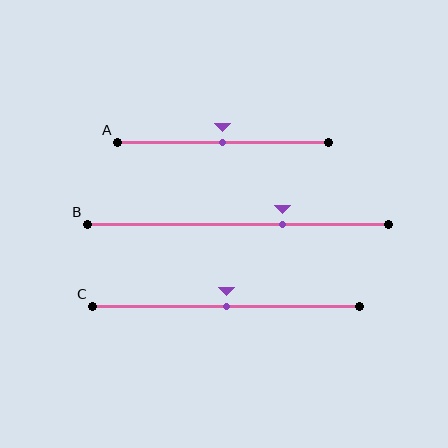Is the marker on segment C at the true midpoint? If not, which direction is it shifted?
Yes, the marker on segment C is at the true midpoint.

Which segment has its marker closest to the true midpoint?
Segment A has its marker closest to the true midpoint.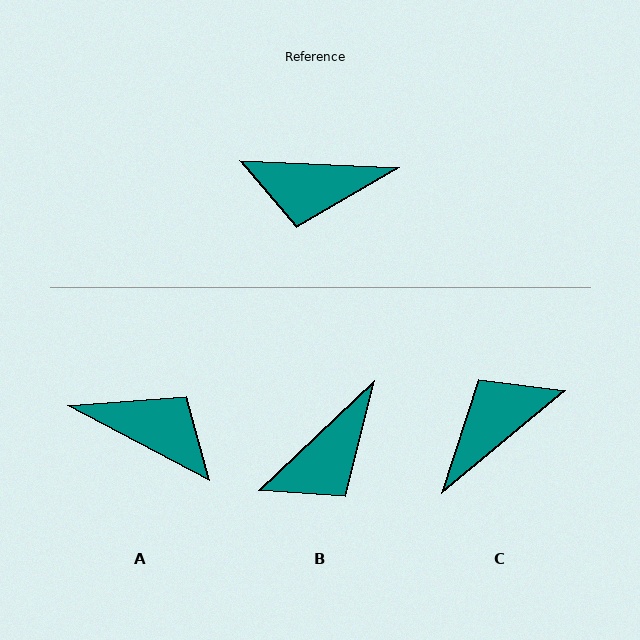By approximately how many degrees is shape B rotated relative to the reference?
Approximately 46 degrees counter-clockwise.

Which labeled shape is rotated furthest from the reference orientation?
A, about 154 degrees away.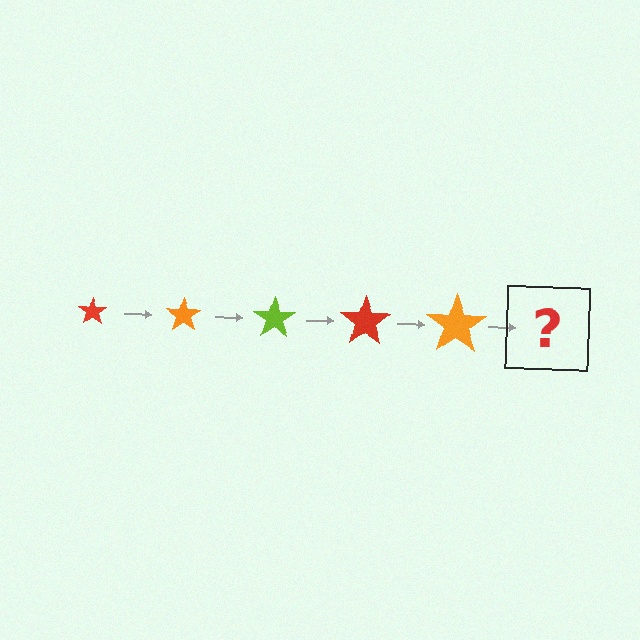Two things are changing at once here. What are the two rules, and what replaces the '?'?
The two rules are that the star grows larger each step and the color cycles through red, orange, and lime. The '?' should be a lime star, larger than the previous one.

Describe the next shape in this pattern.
It should be a lime star, larger than the previous one.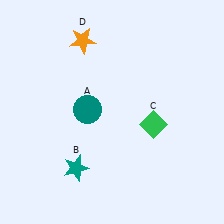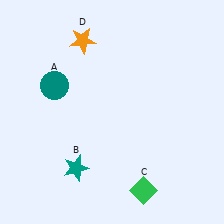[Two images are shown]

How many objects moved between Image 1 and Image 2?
2 objects moved between the two images.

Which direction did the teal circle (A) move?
The teal circle (A) moved left.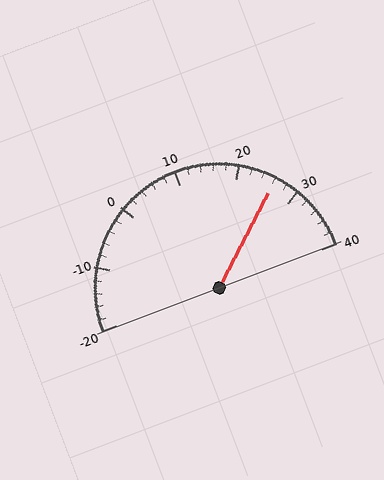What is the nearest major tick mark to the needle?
The nearest major tick mark is 30.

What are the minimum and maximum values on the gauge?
The gauge ranges from -20 to 40.